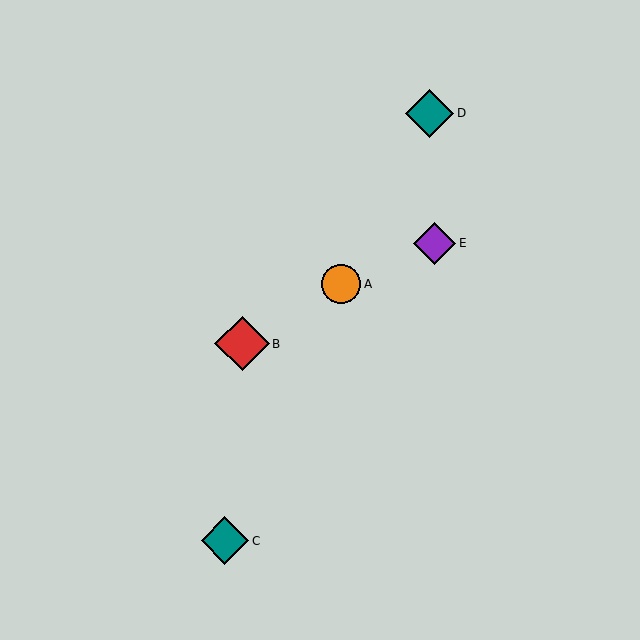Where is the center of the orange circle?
The center of the orange circle is at (341, 284).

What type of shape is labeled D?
Shape D is a teal diamond.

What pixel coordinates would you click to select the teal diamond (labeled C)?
Click at (225, 541) to select the teal diamond C.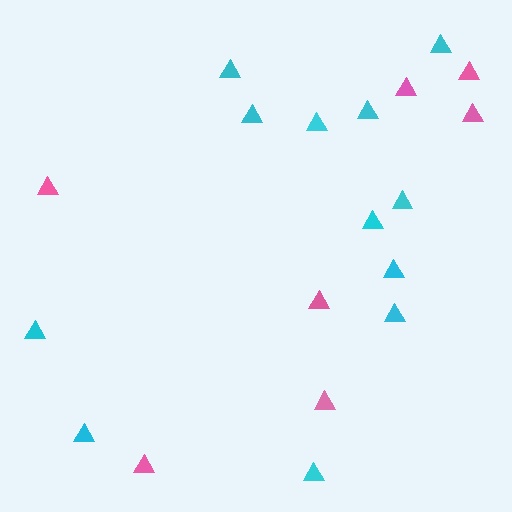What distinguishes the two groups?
There are 2 groups: one group of cyan triangles (12) and one group of pink triangles (7).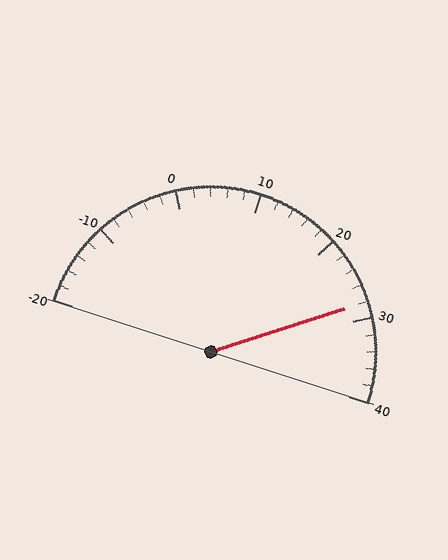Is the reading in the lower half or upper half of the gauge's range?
The reading is in the upper half of the range (-20 to 40).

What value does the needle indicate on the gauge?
The needle indicates approximately 28.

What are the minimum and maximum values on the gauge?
The gauge ranges from -20 to 40.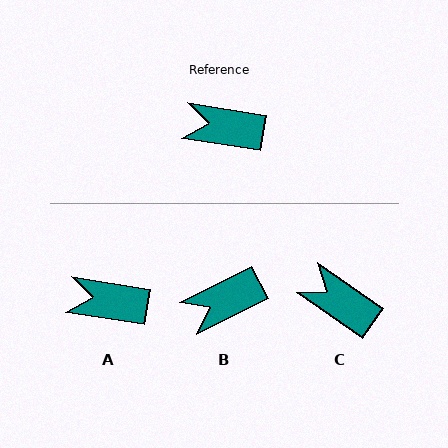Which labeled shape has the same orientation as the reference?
A.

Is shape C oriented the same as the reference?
No, it is off by about 26 degrees.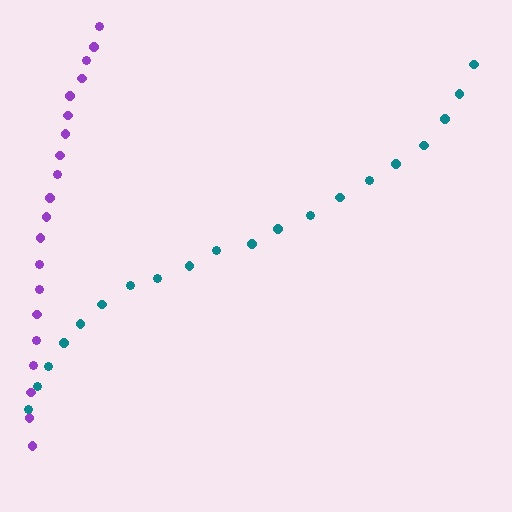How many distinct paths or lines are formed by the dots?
There are 2 distinct paths.